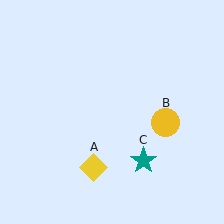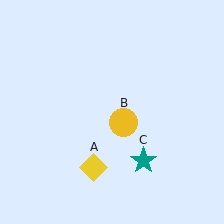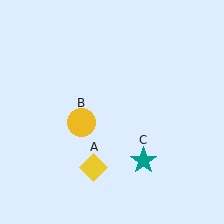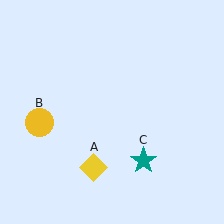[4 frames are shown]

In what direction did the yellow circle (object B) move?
The yellow circle (object B) moved left.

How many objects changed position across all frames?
1 object changed position: yellow circle (object B).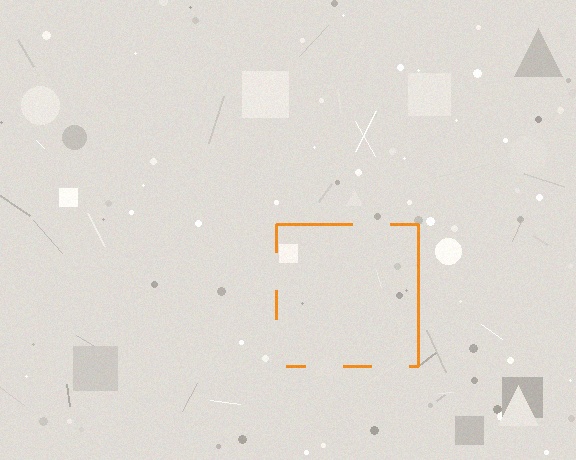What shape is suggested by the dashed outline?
The dashed outline suggests a square.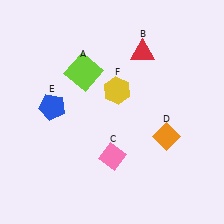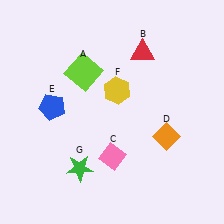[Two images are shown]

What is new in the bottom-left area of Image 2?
A green star (G) was added in the bottom-left area of Image 2.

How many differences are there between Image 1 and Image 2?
There is 1 difference between the two images.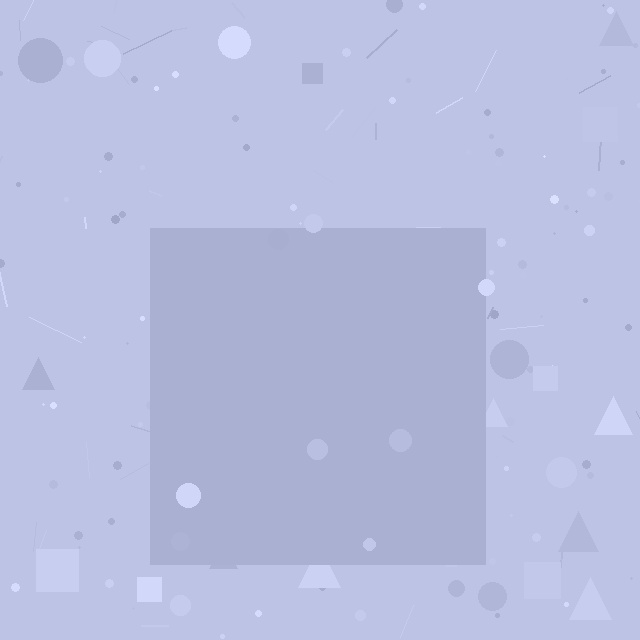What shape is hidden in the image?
A square is hidden in the image.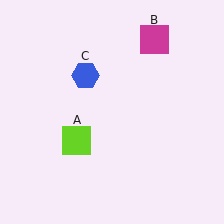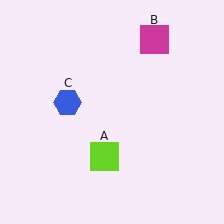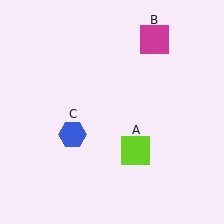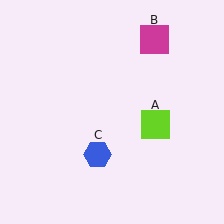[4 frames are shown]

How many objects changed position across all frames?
2 objects changed position: lime square (object A), blue hexagon (object C).